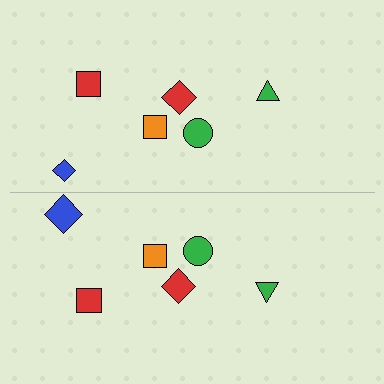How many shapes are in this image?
There are 12 shapes in this image.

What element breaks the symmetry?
The blue diamond on the bottom side has a different size than its mirror counterpart.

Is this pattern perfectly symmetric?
No, the pattern is not perfectly symmetric. The blue diamond on the bottom side has a different size than its mirror counterpart.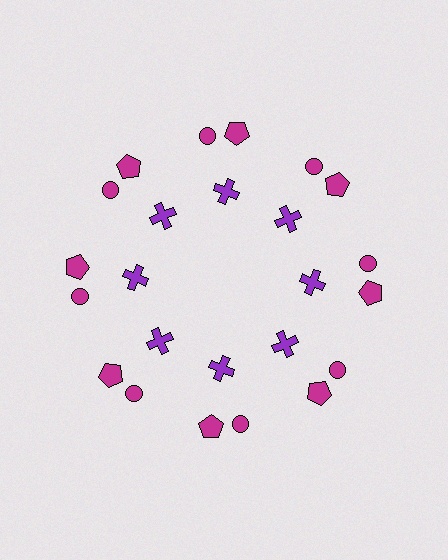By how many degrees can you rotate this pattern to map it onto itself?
The pattern maps onto itself every 45 degrees of rotation.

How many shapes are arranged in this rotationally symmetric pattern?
There are 24 shapes, arranged in 8 groups of 3.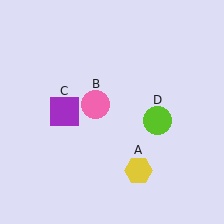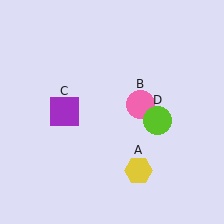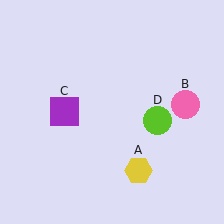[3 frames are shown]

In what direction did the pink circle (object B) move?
The pink circle (object B) moved right.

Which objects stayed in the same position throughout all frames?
Yellow hexagon (object A) and purple square (object C) and lime circle (object D) remained stationary.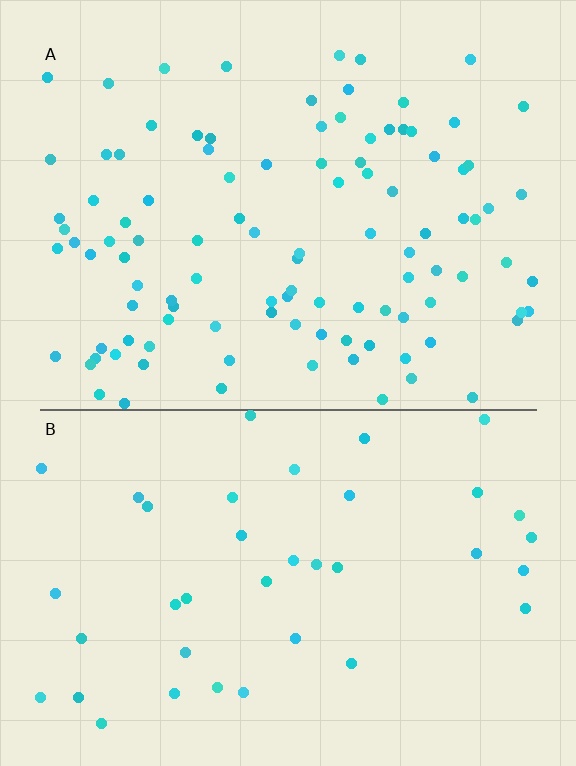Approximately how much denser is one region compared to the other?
Approximately 2.7× — region A over region B.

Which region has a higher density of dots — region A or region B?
A (the top).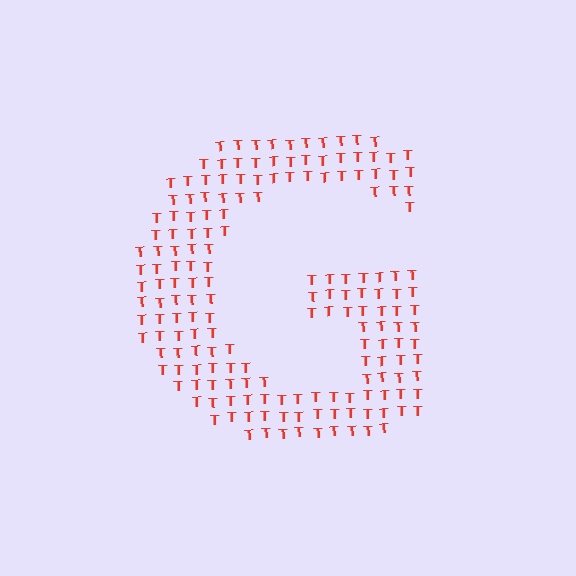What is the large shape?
The large shape is the letter G.